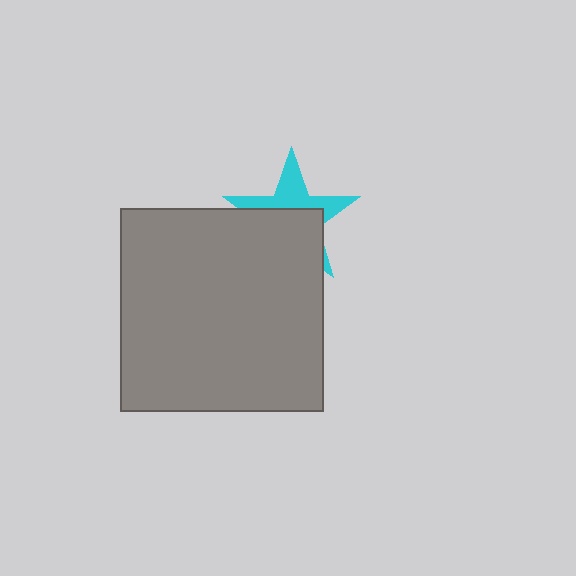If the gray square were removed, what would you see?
You would see the complete cyan star.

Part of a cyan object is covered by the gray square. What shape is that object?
It is a star.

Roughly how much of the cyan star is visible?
A small part of it is visible (roughly 43%).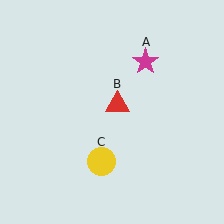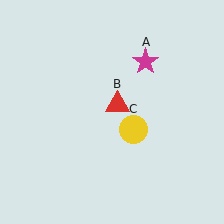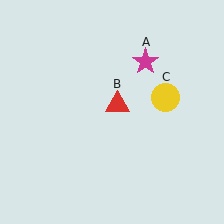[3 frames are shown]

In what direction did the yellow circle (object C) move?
The yellow circle (object C) moved up and to the right.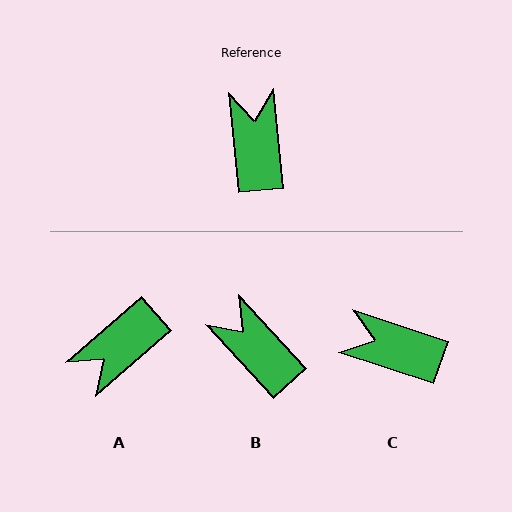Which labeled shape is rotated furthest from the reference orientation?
A, about 125 degrees away.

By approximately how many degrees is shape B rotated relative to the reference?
Approximately 37 degrees counter-clockwise.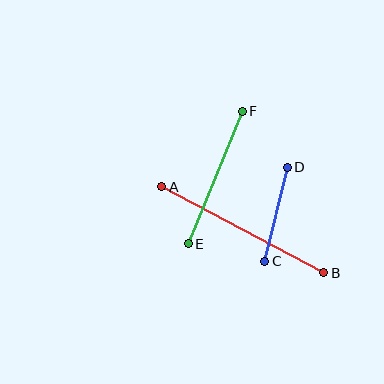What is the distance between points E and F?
The distance is approximately 143 pixels.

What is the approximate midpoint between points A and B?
The midpoint is at approximately (243, 230) pixels.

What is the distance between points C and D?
The distance is approximately 97 pixels.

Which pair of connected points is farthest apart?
Points A and B are farthest apart.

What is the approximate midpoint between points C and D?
The midpoint is at approximately (276, 214) pixels.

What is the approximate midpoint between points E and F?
The midpoint is at approximately (215, 178) pixels.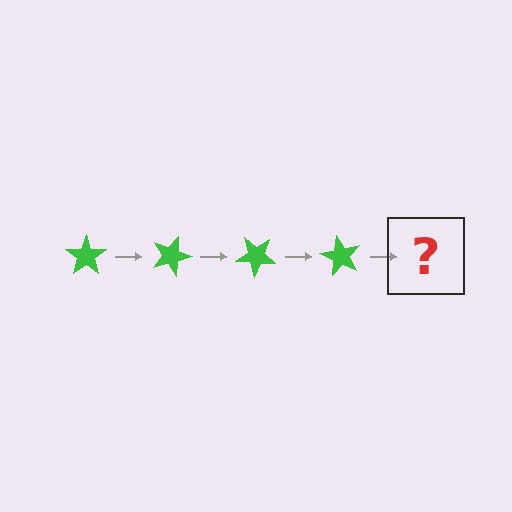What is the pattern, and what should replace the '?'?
The pattern is that the star rotates 20 degrees each step. The '?' should be a green star rotated 80 degrees.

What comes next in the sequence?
The next element should be a green star rotated 80 degrees.